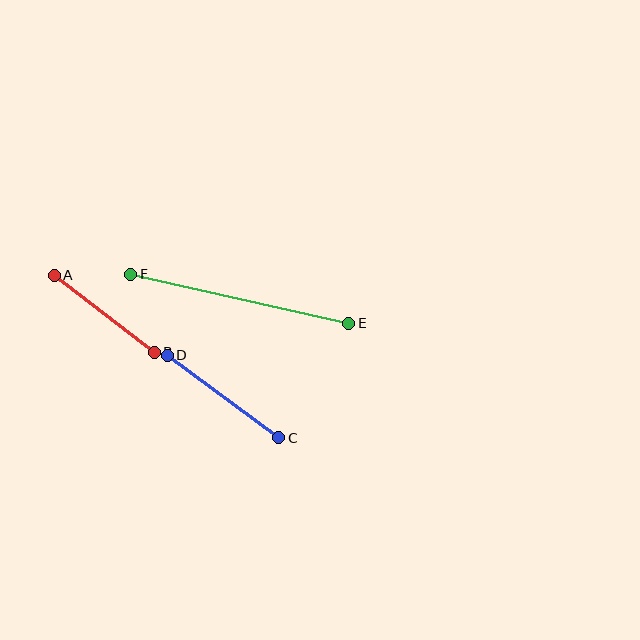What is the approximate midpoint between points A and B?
The midpoint is at approximately (104, 314) pixels.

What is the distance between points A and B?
The distance is approximately 126 pixels.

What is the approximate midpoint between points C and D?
The midpoint is at approximately (223, 396) pixels.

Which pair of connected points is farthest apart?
Points E and F are farthest apart.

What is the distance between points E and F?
The distance is approximately 224 pixels.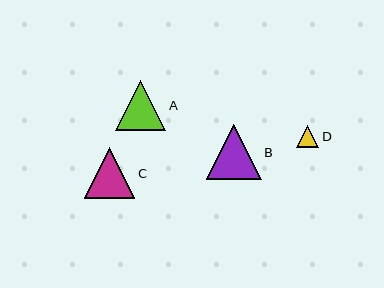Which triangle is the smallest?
Triangle D is the smallest with a size of approximately 22 pixels.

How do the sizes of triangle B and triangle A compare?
Triangle B and triangle A are approximately the same size.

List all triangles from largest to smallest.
From largest to smallest: B, C, A, D.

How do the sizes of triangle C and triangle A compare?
Triangle C and triangle A are approximately the same size.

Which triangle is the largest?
Triangle B is the largest with a size of approximately 55 pixels.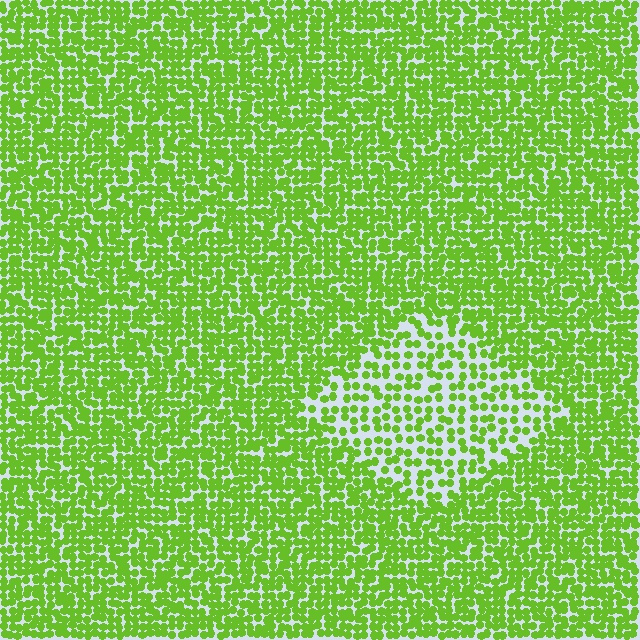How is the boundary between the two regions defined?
The boundary is defined by a change in element density (approximately 1.9x ratio). All elements are the same color, size, and shape.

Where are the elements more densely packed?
The elements are more densely packed outside the diamond boundary.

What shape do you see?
I see a diamond.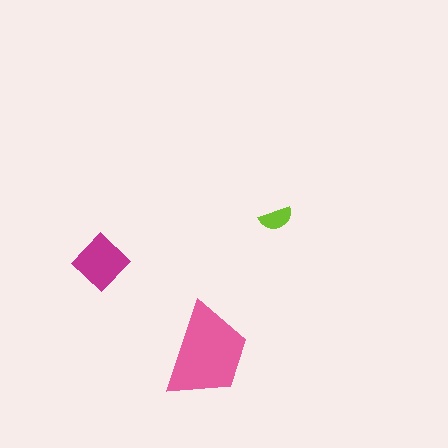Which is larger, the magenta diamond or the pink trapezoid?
The pink trapezoid.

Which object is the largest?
The pink trapezoid.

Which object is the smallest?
The lime semicircle.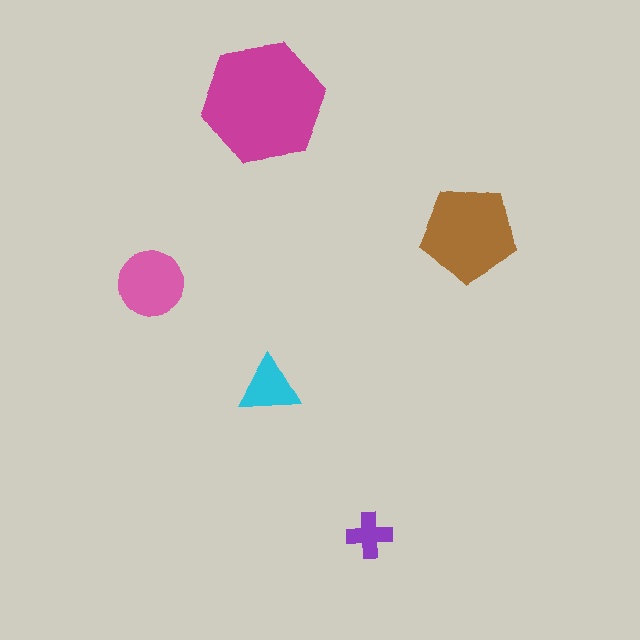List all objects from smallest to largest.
The purple cross, the cyan triangle, the pink circle, the brown pentagon, the magenta hexagon.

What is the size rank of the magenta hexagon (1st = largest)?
1st.